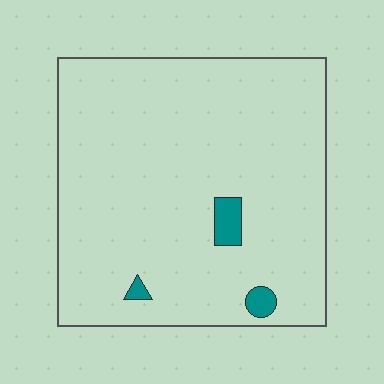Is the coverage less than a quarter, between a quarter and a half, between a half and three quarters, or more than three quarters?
Less than a quarter.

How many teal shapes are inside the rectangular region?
3.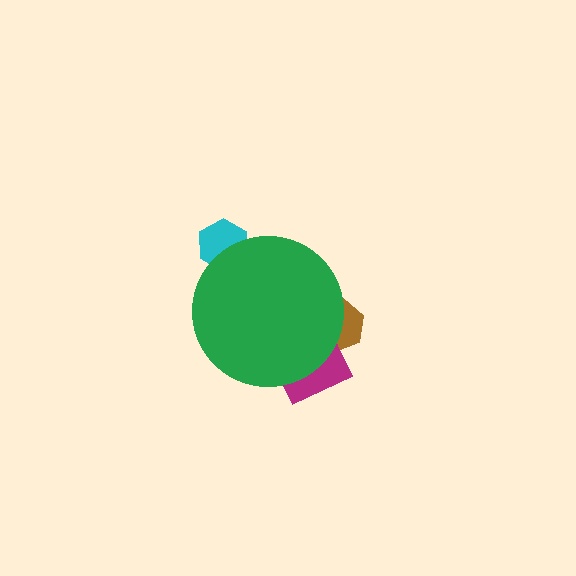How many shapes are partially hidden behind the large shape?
3 shapes are partially hidden.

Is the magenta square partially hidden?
Yes, the magenta square is partially hidden behind the green circle.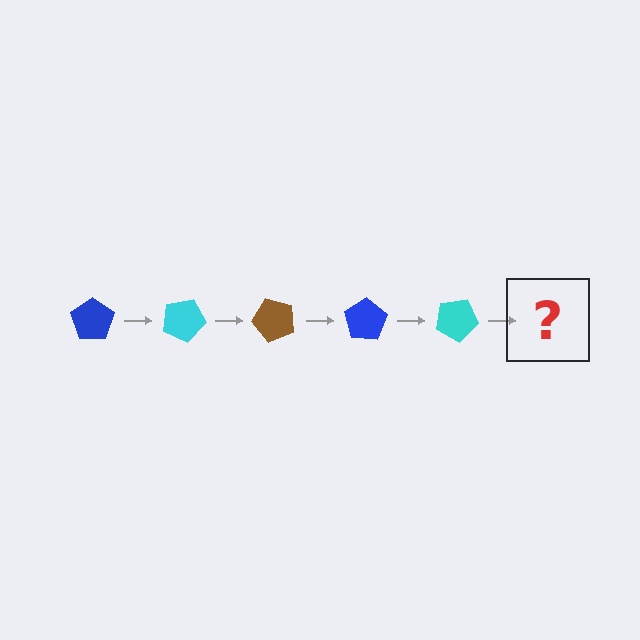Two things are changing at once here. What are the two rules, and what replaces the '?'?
The two rules are that it rotates 25 degrees each step and the color cycles through blue, cyan, and brown. The '?' should be a brown pentagon, rotated 125 degrees from the start.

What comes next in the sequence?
The next element should be a brown pentagon, rotated 125 degrees from the start.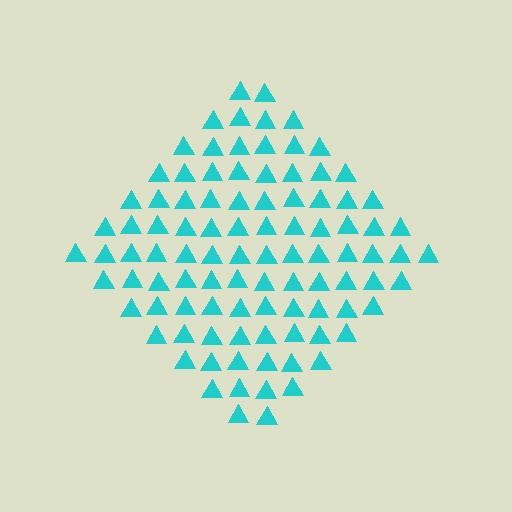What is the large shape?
The large shape is a diamond.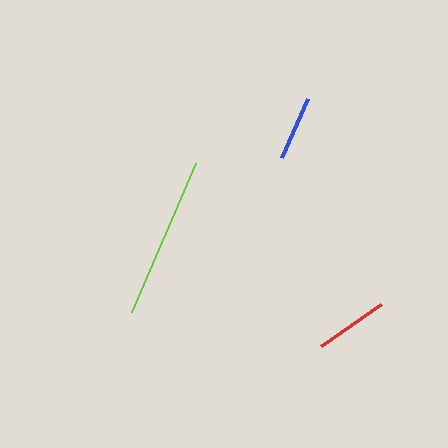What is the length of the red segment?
The red segment is approximately 73 pixels long.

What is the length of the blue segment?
The blue segment is approximately 64 pixels long.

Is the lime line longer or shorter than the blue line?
The lime line is longer than the blue line.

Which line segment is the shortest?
The blue line is the shortest at approximately 64 pixels.